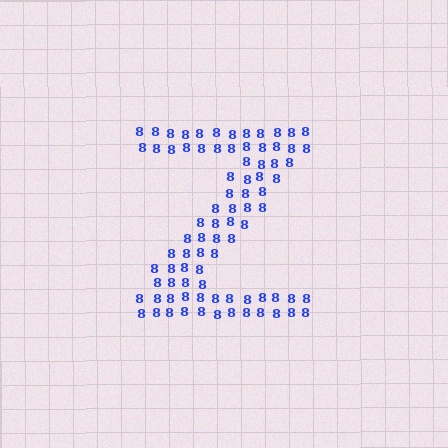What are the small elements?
The small elements are digit 8's.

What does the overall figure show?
The overall figure shows the letter Z.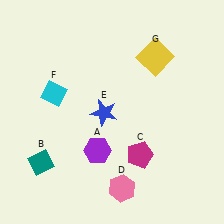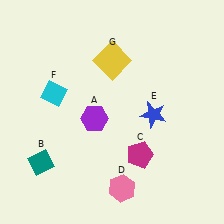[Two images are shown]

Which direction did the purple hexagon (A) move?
The purple hexagon (A) moved up.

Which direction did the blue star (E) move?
The blue star (E) moved right.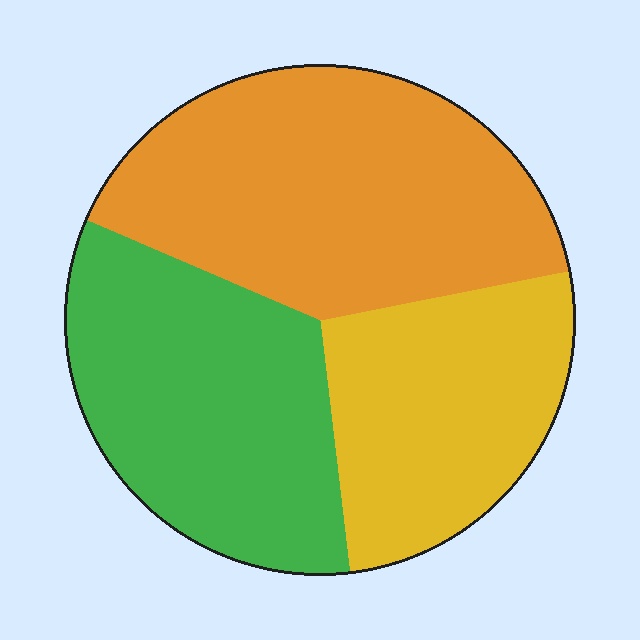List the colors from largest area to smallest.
From largest to smallest: orange, green, yellow.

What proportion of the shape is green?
Green takes up between a quarter and a half of the shape.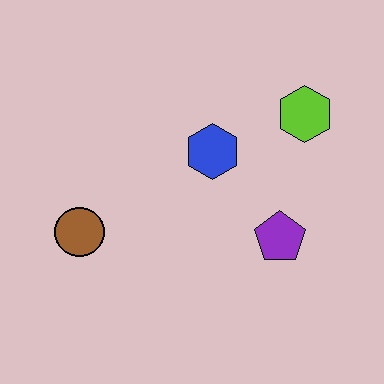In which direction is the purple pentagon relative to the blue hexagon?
The purple pentagon is below the blue hexagon.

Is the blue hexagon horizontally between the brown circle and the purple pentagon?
Yes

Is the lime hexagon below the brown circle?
No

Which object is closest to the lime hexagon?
The blue hexagon is closest to the lime hexagon.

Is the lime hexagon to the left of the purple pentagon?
No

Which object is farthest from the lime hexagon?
The brown circle is farthest from the lime hexagon.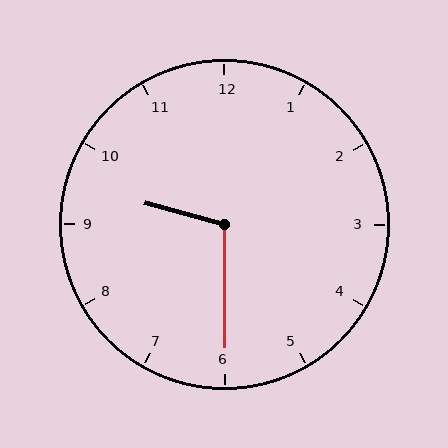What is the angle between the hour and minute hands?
Approximately 105 degrees.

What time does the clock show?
9:30.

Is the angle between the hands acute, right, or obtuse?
It is obtuse.